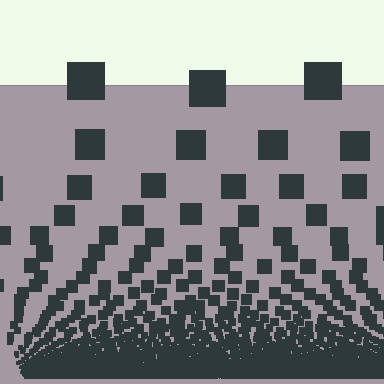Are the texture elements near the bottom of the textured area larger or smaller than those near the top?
Smaller. The gradient is inverted — elements near the bottom are smaller and denser.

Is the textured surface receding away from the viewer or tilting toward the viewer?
The surface appears to tilt toward the viewer. Texture elements get larger and sparser toward the top.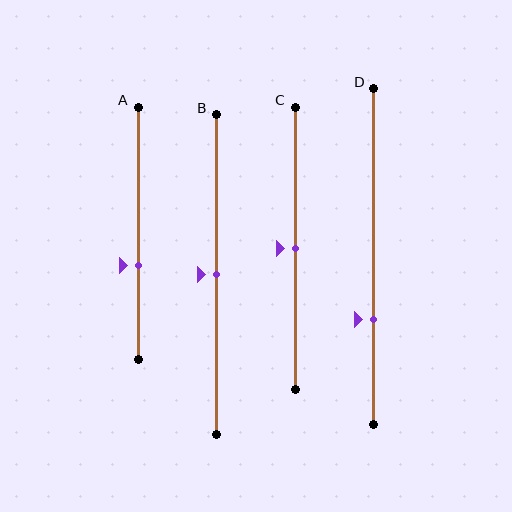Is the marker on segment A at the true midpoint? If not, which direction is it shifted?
No, the marker on segment A is shifted downward by about 13% of the segment length.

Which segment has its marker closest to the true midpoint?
Segment B has its marker closest to the true midpoint.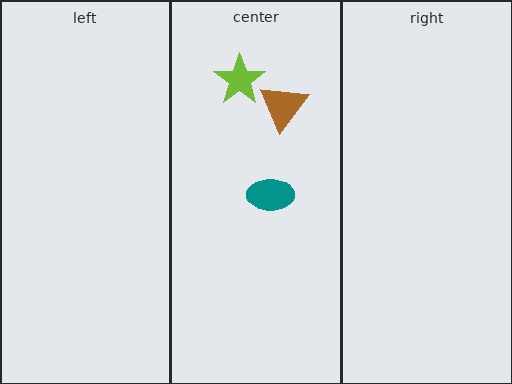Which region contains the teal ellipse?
The center region.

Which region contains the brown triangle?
The center region.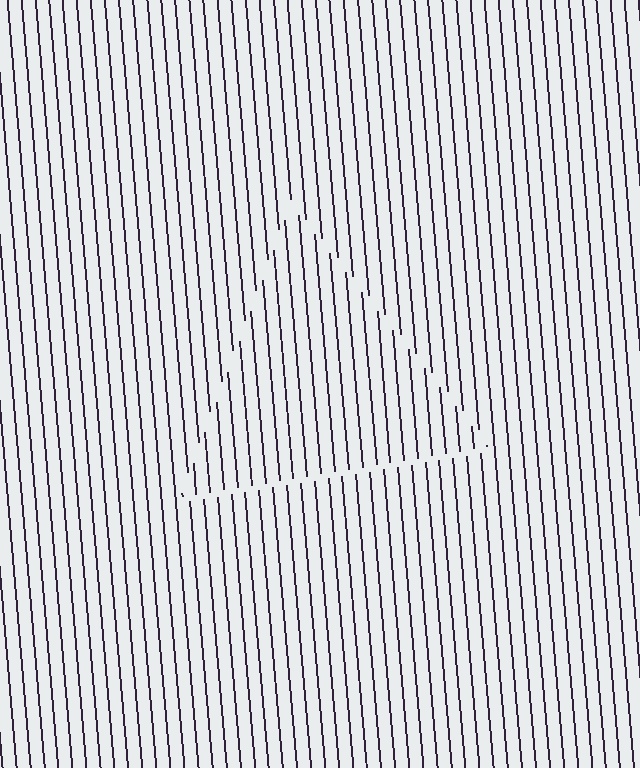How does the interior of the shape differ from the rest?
The interior of the shape contains the same grating, shifted by half a period — the contour is defined by the phase discontinuity where line-ends from the inner and outer gratings abut.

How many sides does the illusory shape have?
3 sides — the line-ends trace a triangle.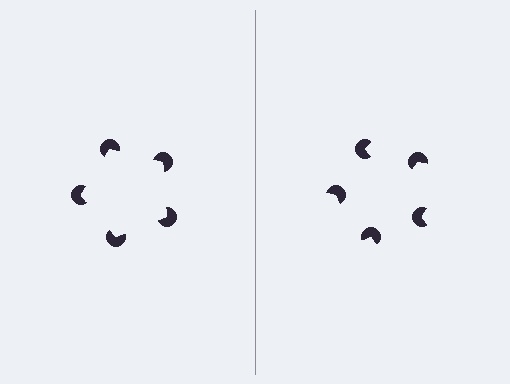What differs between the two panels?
The pac-man discs are positioned identically on both sides; only the wedge orientations differ. On the left they align to a pentagon; on the right they are misaligned.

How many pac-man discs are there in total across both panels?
10 — 5 on each side.